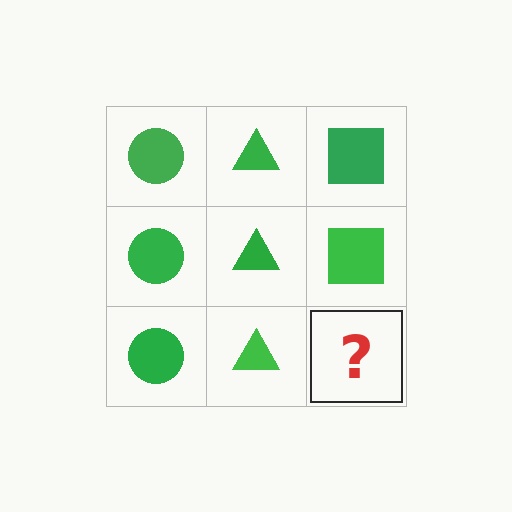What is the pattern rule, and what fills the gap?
The rule is that each column has a consistent shape. The gap should be filled with a green square.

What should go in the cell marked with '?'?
The missing cell should contain a green square.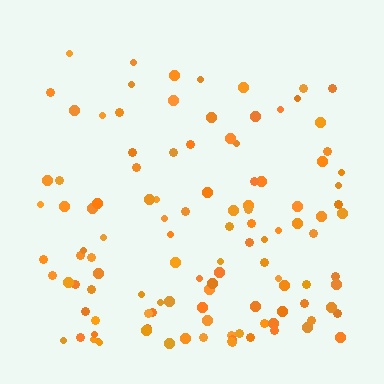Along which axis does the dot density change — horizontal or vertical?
Vertical.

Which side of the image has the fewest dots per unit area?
The top.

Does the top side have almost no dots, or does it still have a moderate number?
Still a moderate number, just noticeably fewer than the bottom.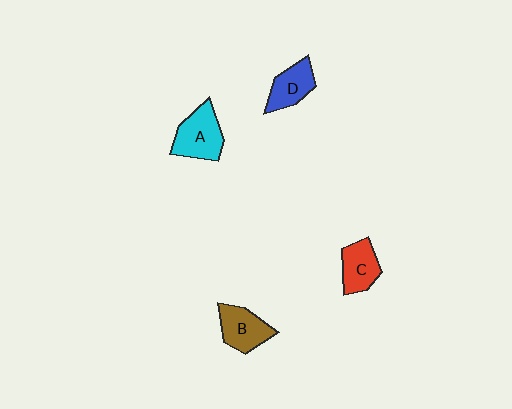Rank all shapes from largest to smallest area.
From largest to smallest: A (cyan), B (brown), C (red), D (blue).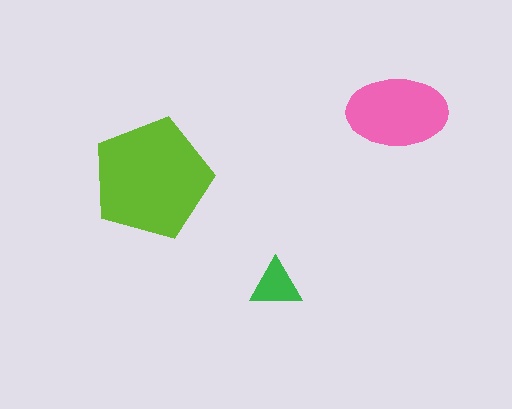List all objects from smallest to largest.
The green triangle, the pink ellipse, the lime pentagon.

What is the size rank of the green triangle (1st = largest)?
3rd.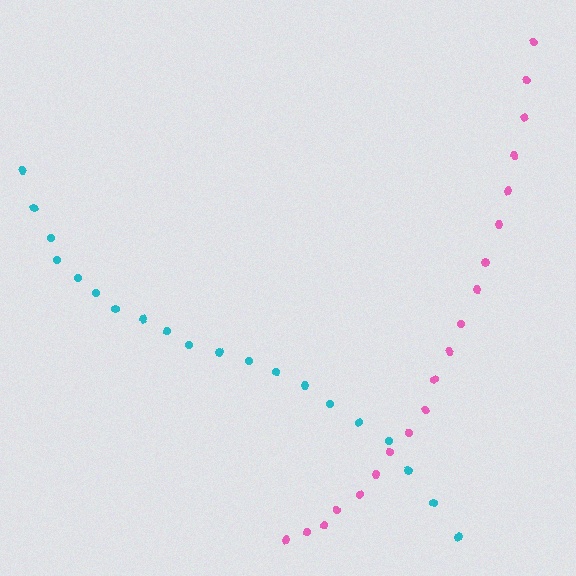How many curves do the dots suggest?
There are 2 distinct paths.